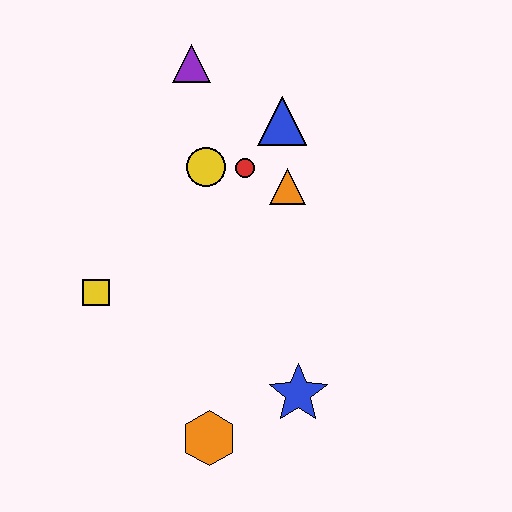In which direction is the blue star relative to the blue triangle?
The blue star is below the blue triangle.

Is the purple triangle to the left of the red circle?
Yes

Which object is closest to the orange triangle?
The red circle is closest to the orange triangle.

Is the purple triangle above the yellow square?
Yes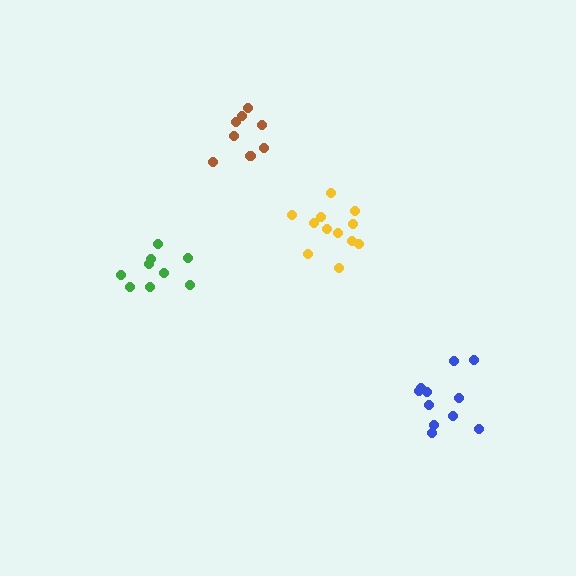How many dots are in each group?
Group 1: 9 dots, Group 2: 12 dots, Group 3: 11 dots, Group 4: 8 dots (40 total).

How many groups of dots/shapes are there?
There are 4 groups.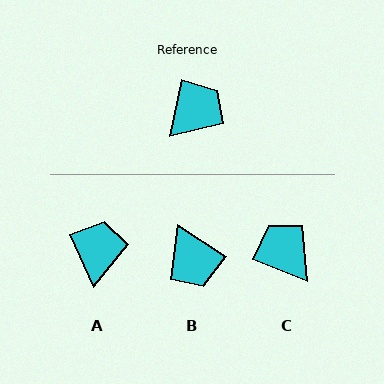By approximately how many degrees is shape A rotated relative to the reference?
Approximately 37 degrees counter-clockwise.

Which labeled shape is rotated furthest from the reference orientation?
B, about 112 degrees away.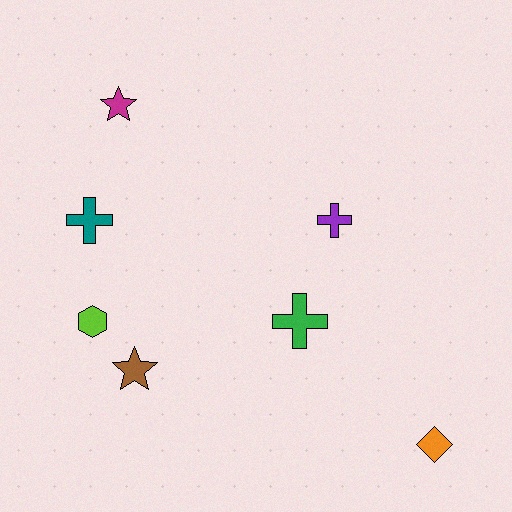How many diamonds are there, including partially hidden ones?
There is 1 diamond.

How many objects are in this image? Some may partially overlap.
There are 7 objects.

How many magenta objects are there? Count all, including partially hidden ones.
There is 1 magenta object.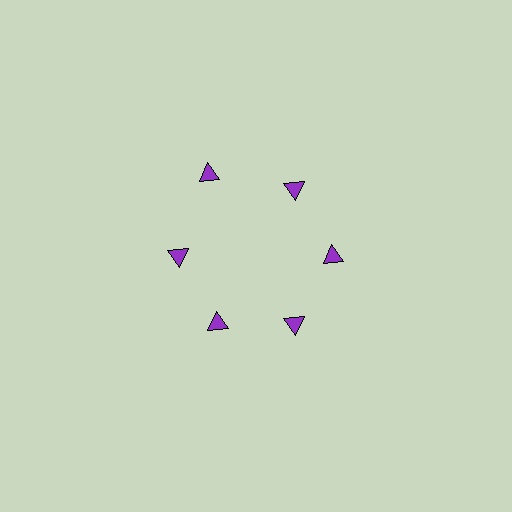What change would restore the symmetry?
The symmetry would be restored by moving it inward, back onto the ring so that all 6 triangles sit at equal angles and equal distance from the center.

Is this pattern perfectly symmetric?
No. The 6 purple triangles are arranged in a ring, but one element near the 11 o'clock position is pushed outward from the center, breaking the 6-fold rotational symmetry.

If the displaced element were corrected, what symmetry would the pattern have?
It would have 6-fold rotational symmetry — the pattern would map onto itself every 60 degrees.